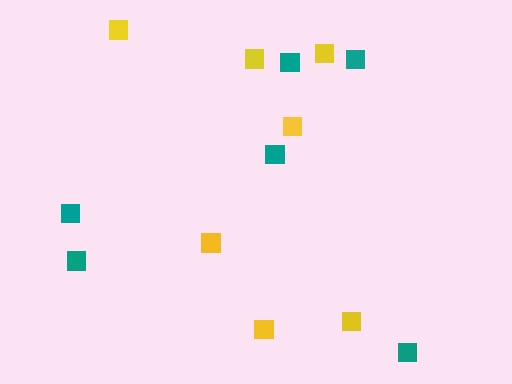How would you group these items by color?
There are 2 groups: one group of teal squares (6) and one group of yellow squares (7).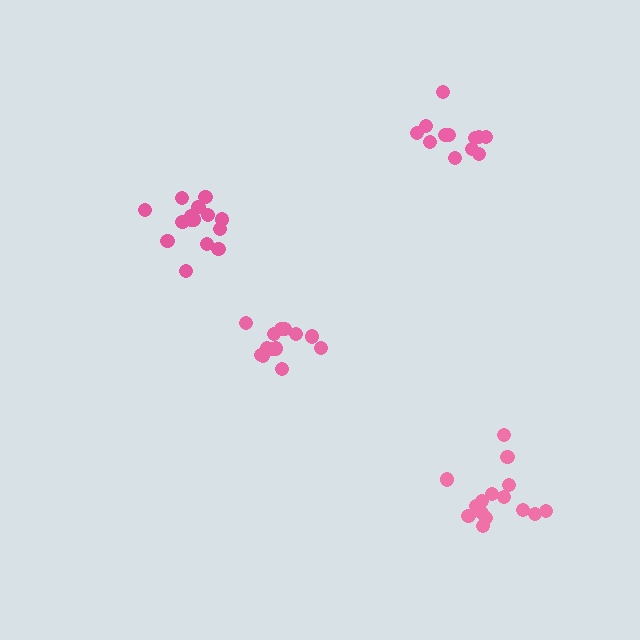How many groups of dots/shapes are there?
There are 4 groups.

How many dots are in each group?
Group 1: 15 dots, Group 2: 13 dots, Group 3: 12 dots, Group 4: 15 dots (55 total).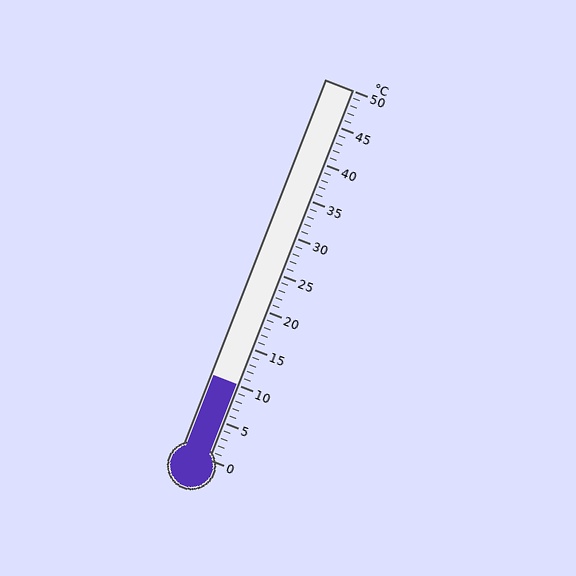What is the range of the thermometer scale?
The thermometer scale ranges from 0°C to 50°C.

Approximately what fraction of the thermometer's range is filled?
The thermometer is filled to approximately 20% of its range.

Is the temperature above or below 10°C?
The temperature is at 10°C.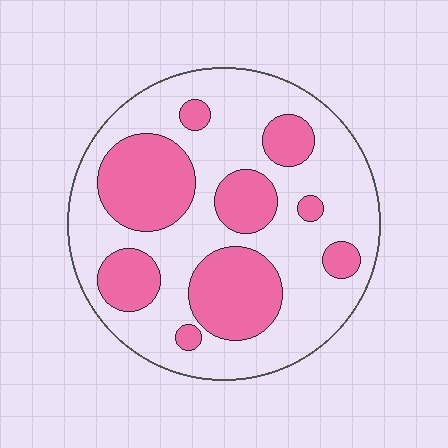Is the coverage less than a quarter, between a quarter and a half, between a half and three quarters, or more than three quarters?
Between a quarter and a half.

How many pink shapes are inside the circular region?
9.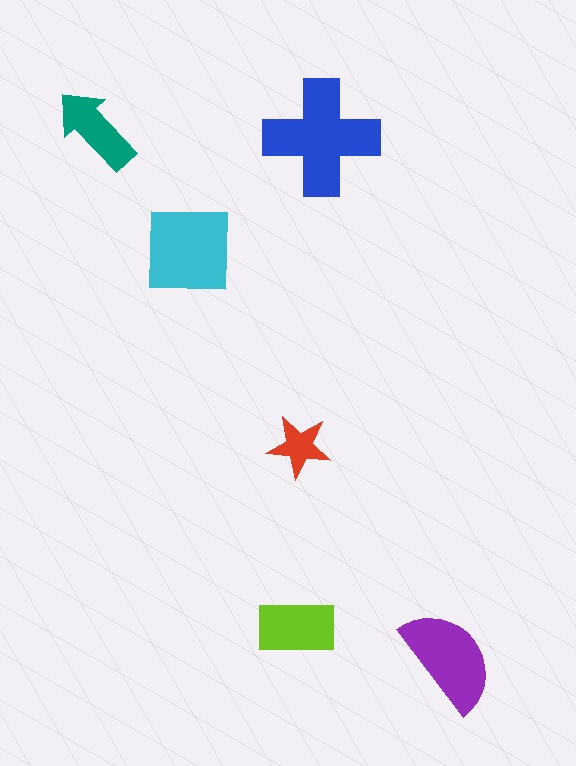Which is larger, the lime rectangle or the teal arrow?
The lime rectangle.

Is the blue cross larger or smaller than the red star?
Larger.